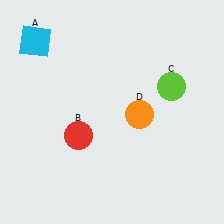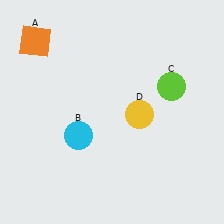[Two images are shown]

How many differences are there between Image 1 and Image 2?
There are 3 differences between the two images.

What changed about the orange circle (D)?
In Image 1, D is orange. In Image 2, it changed to yellow.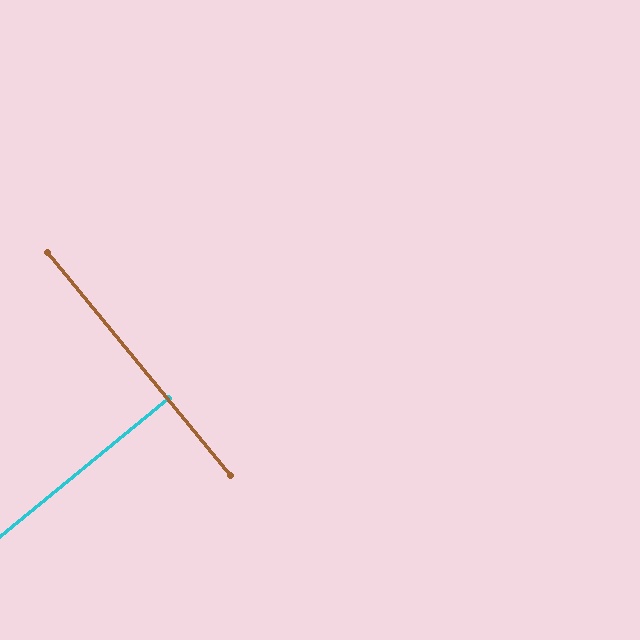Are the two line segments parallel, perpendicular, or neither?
Perpendicular — they meet at approximately 90°.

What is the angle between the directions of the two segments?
Approximately 90 degrees.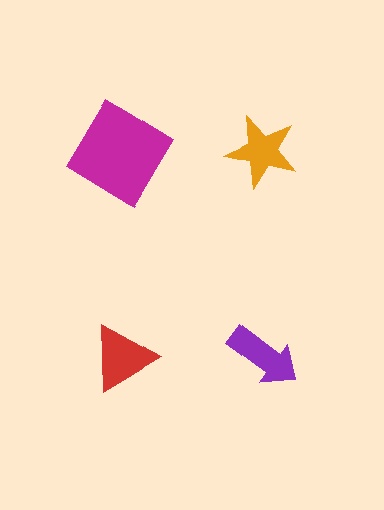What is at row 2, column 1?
A red triangle.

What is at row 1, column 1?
A magenta diamond.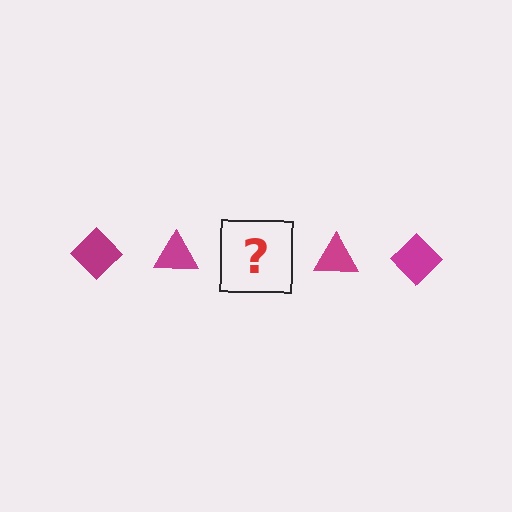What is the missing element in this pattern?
The missing element is a magenta diamond.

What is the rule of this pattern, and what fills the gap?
The rule is that the pattern cycles through diamond, triangle shapes in magenta. The gap should be filled with a magenta diamond.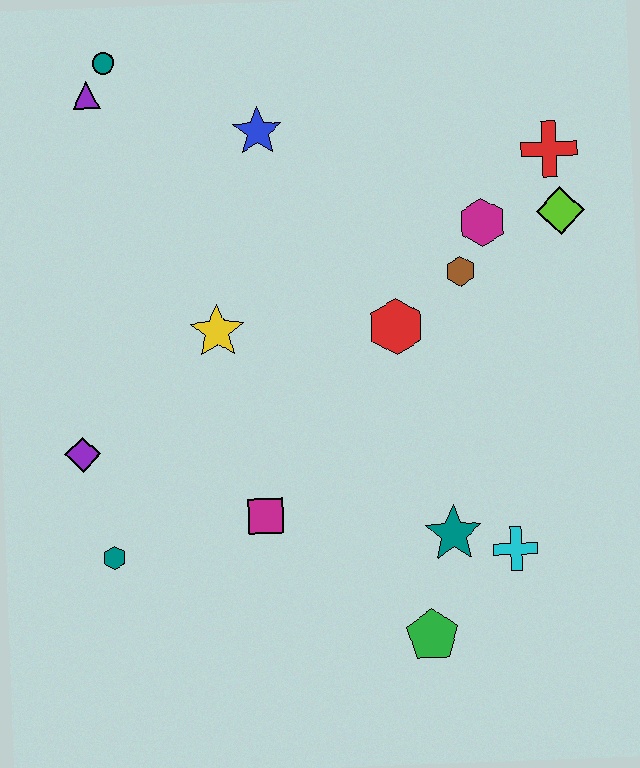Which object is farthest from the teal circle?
The green pentagon is farthest from the teal circle.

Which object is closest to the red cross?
The lime diamond is closest to the red cross.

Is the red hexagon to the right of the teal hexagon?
Yes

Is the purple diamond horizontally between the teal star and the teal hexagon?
No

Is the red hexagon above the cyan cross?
Yes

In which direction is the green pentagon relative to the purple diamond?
The green pentagon is to the right of the purple diamond.